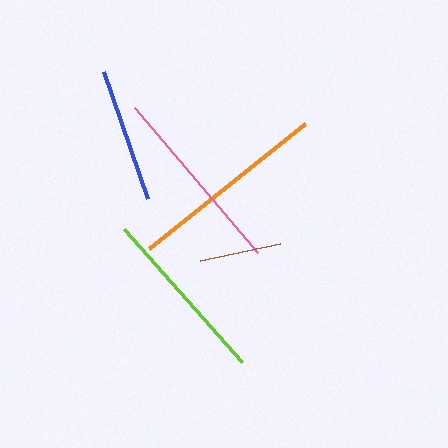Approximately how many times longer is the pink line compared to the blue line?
The pink line is approximately 1.4 times the length of the blue line.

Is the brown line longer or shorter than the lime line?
The lime line is longer than the brown line.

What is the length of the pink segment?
The pink segment is approximately 190 pixels long.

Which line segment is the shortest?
The brown line is the shortest at approximately 82 pixels.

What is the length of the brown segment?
The brown segment is approximately 82 pixels long.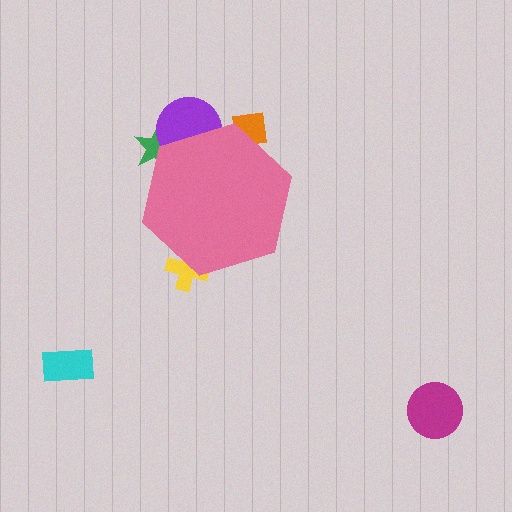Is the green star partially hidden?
Yes, the green star is partially hidden behind the pink hexagon.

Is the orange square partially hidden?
Yes, the orange square is partially hidden behind the pink hexagon.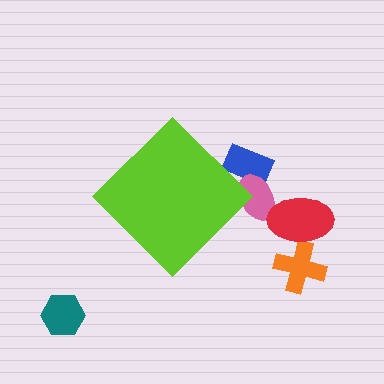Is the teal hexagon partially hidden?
No, the teal hexagon is fully visible.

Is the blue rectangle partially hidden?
Yes, the blue rectangle is partially hidden behind the lime diamond.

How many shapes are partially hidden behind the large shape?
2 shapes are partially hidden.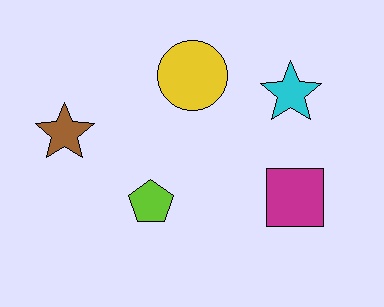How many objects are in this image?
There are 5 objects.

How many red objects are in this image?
There are no red objects.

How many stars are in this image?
There are 2 stars.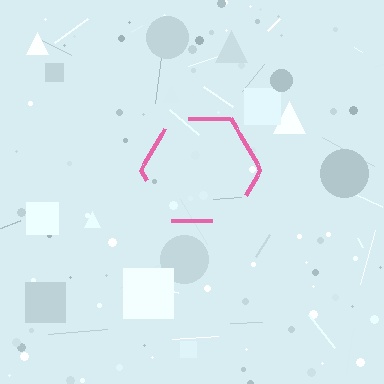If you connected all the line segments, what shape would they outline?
They would outline a hexagon.